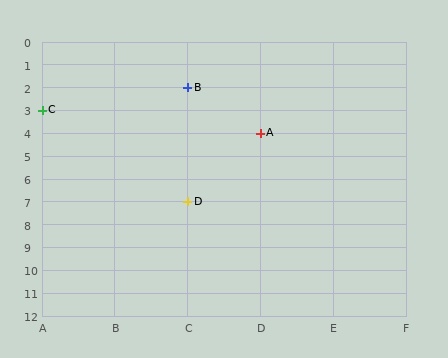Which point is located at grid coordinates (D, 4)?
Point A is at (D, 4).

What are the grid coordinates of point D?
Point D is at grid coordinates (C, 7).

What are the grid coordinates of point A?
Point A is at grid coordinates (D, 4).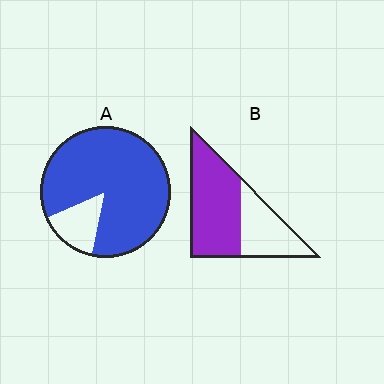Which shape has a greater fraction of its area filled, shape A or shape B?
Shape A.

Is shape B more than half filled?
Yes.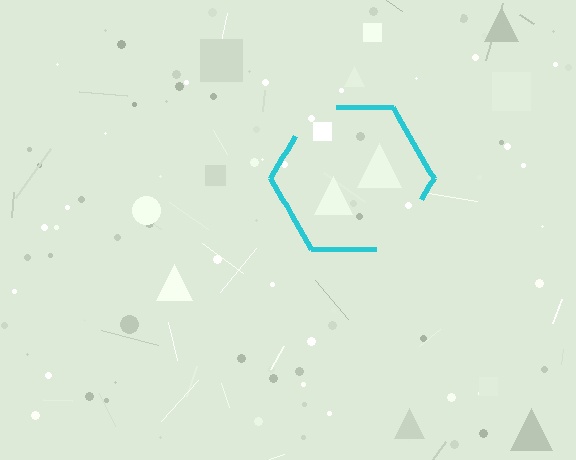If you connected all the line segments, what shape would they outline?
They would outline a hexagon.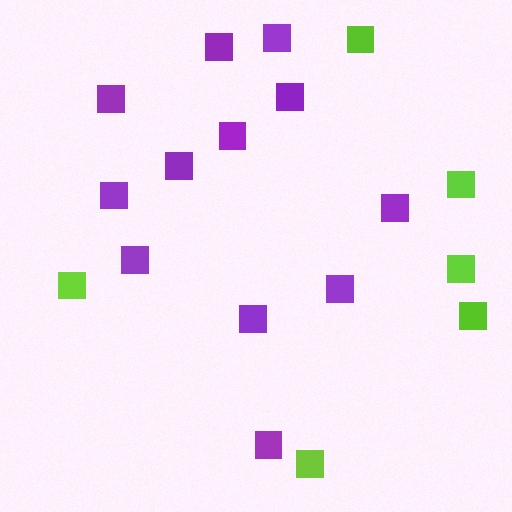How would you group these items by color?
There are 2 groups: one group of purple squares (12) and one group of lime squares (6).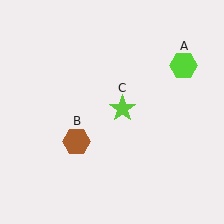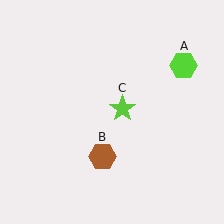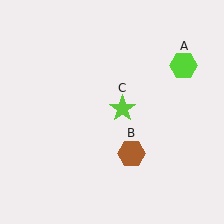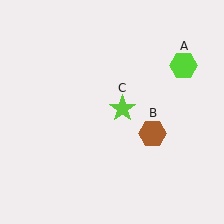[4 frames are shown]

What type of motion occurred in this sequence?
The brown hexagon (object B) rotated counterclockwise around the center of the scene.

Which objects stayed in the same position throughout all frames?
Lime hexagon (object A) and lime star (object C) remained stationary.